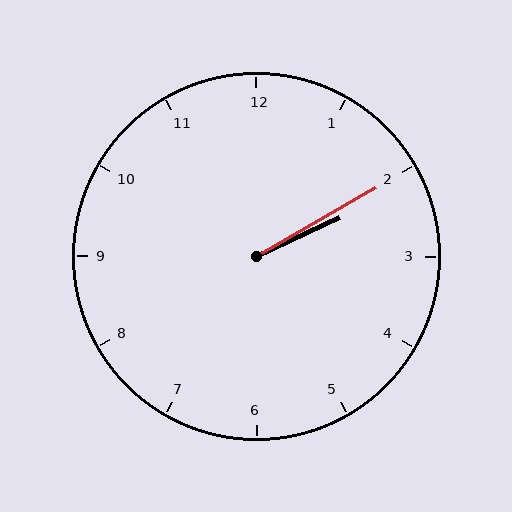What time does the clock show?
2:10.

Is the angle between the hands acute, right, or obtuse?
It is acute.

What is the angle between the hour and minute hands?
Approximately 5 degrees.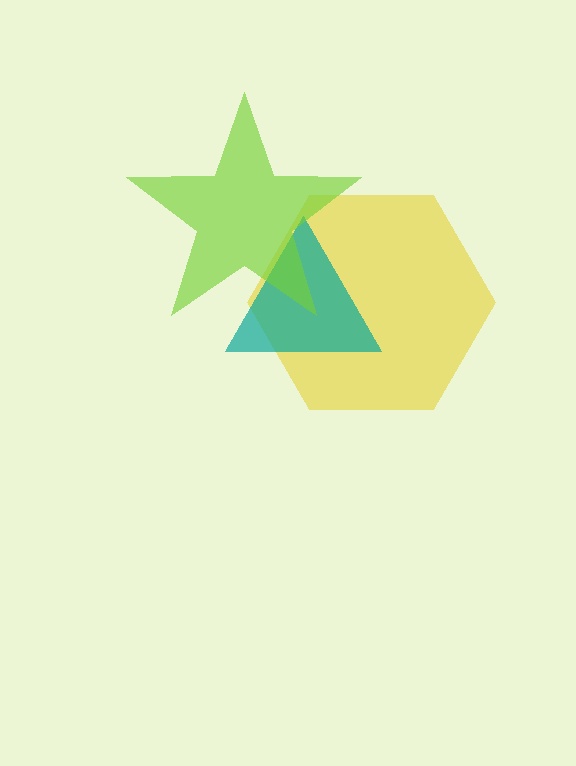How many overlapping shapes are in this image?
There are 3 overlapping shapes in the image.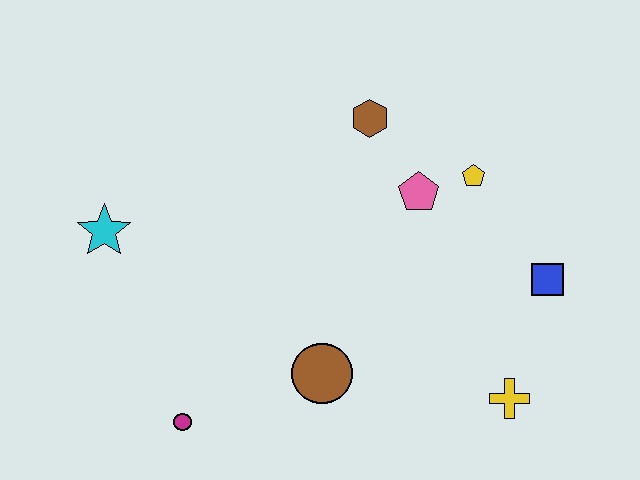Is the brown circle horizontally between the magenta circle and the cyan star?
No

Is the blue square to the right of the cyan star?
Yes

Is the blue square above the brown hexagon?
No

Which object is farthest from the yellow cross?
The cyan star is farthest from the yellow cross.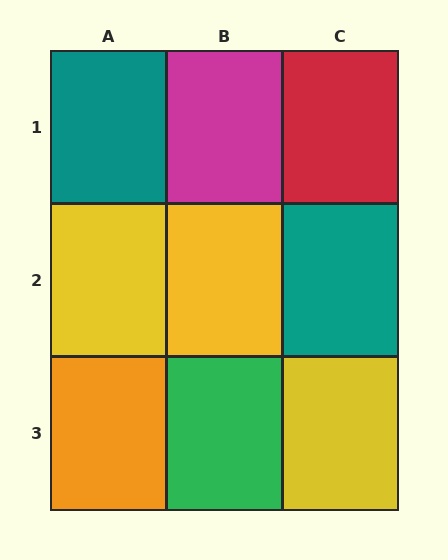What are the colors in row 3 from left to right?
Orange, green, yellow.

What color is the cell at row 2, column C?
Teal.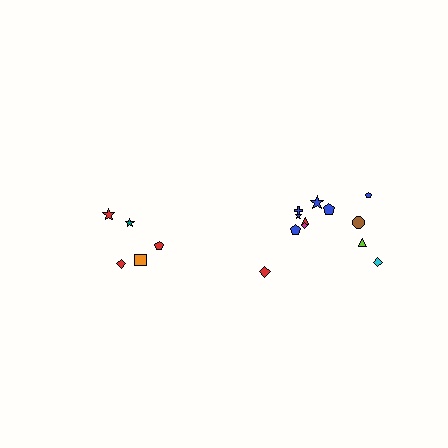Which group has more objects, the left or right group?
The right group.